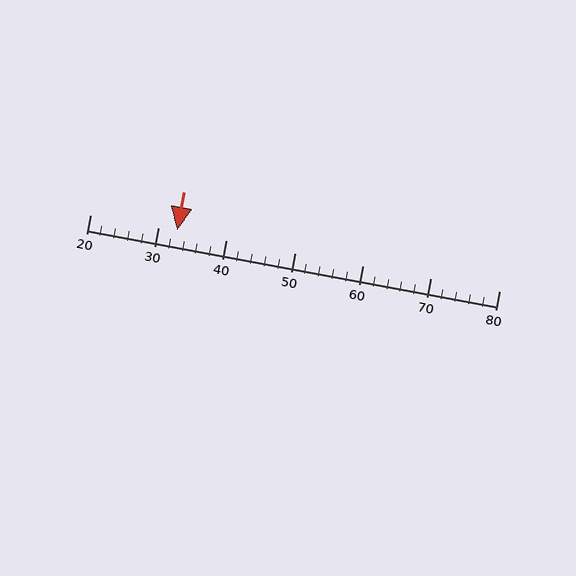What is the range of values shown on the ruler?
The ruler shows values from 20 to 80.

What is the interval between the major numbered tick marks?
The major tick marks are spaced 10 units apart.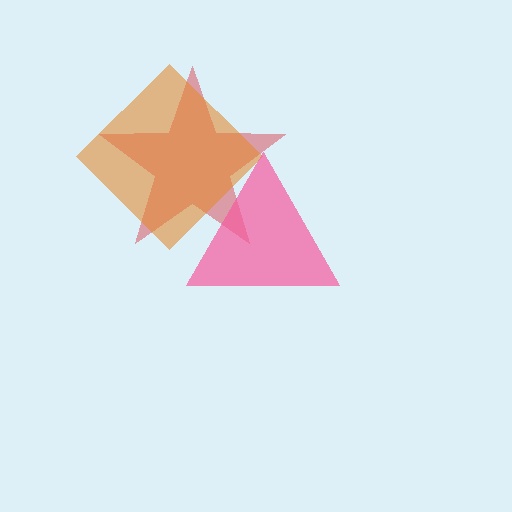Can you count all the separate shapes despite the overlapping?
Yes, there are 3 separate shapes.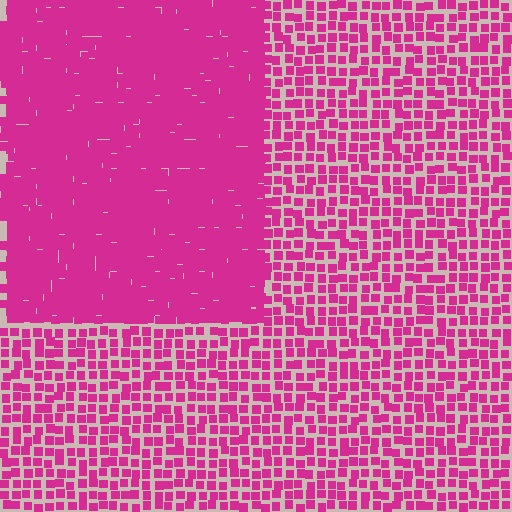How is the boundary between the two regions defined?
The boundary is defined by a change in element density (approximately 2.2x ratio). All elements are the same color, size, and shape.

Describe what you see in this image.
The image contains small magenta elements arranged at two different densities. A rectangle-shaped region is visible where the elements are more densely packed than the surrounding area.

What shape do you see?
I see a rectangle.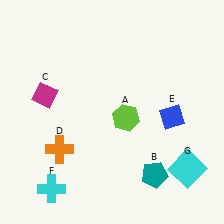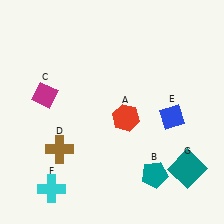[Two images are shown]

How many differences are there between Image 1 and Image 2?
There are 3 differences between the two images.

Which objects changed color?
A changed from lime to red. D changed from orange to brown. G changed from cyan to teal.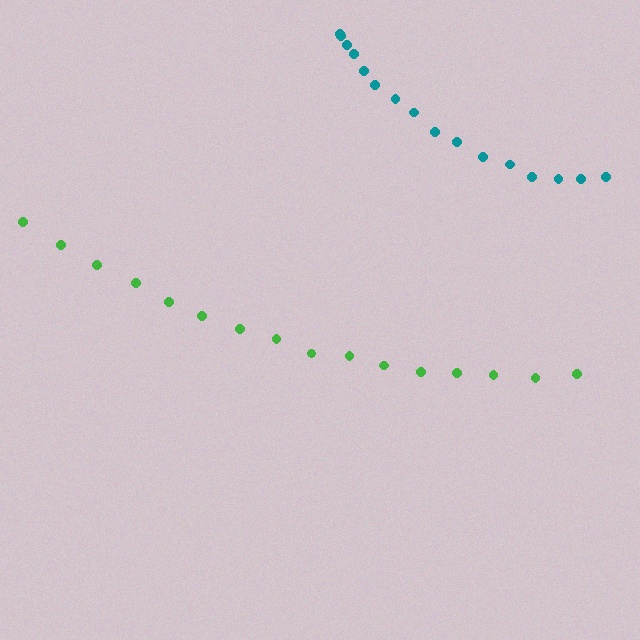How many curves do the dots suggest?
There are 2 distinct paths.